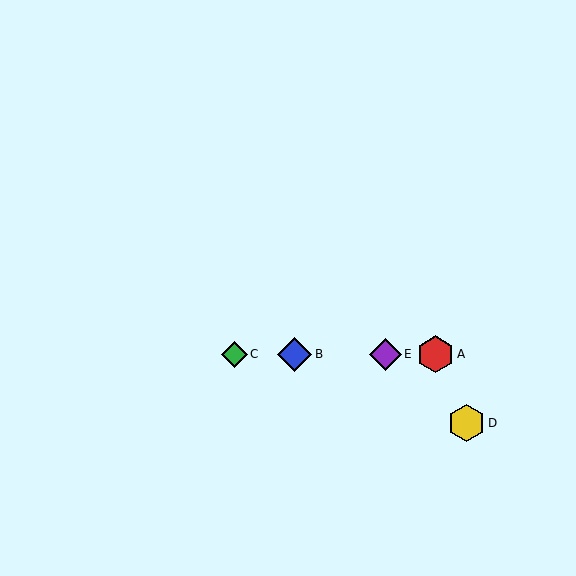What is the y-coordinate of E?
Object E is at y≈354.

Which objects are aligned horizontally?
Objects A, B, C, E are aligned horizontally.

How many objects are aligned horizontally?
4 objects (A, B, C, E) are aligned horizontally.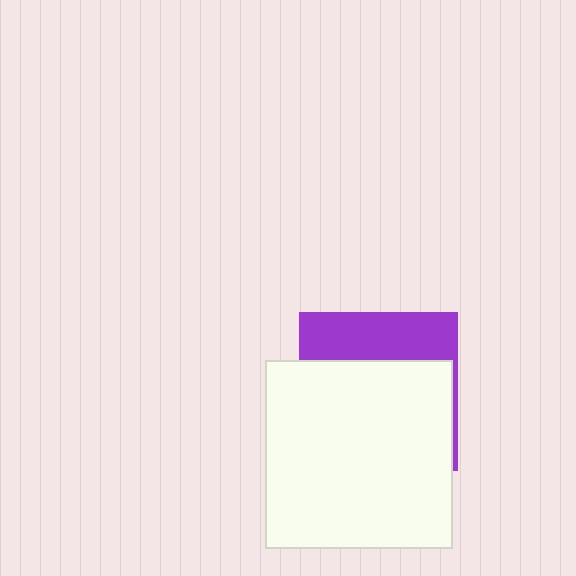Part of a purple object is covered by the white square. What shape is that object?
It is a square.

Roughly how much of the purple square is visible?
A small part of it is visible (roughly 32%).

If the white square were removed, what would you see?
You would see the complete purple square.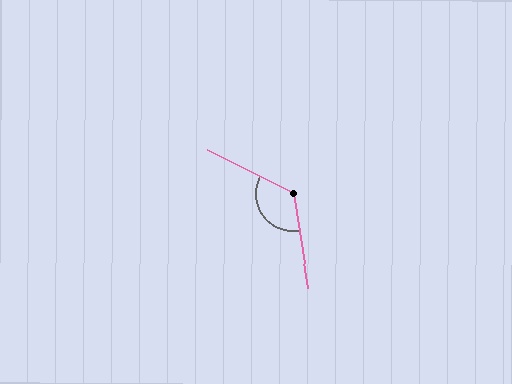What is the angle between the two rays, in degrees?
Approximately 126 degrees.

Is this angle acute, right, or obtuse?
It is obtuse.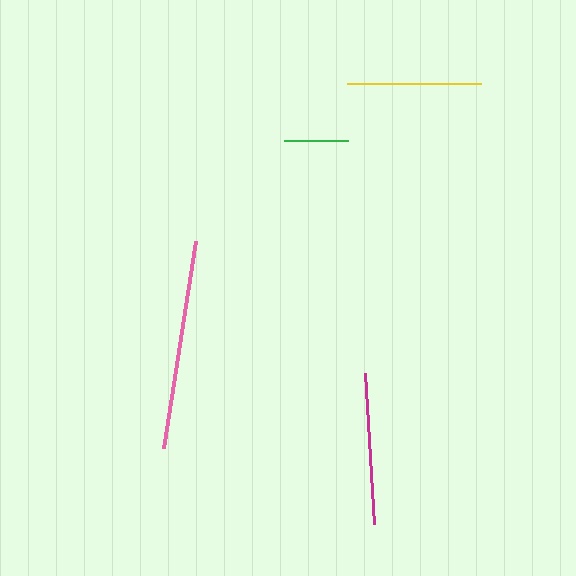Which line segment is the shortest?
The green line is the shortest at approximately 64 pixels.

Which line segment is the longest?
The pink line is the longest at approximately 210 pixels.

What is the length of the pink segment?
The pink segment is approximately 210 pixels long.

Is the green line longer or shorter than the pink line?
The pink line is longer than the green line.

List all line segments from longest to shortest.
From longest to shortest: pink, magenta, yellow, green.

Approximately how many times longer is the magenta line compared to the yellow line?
The magenta line is approximately 1.1 times the length of the yellow line.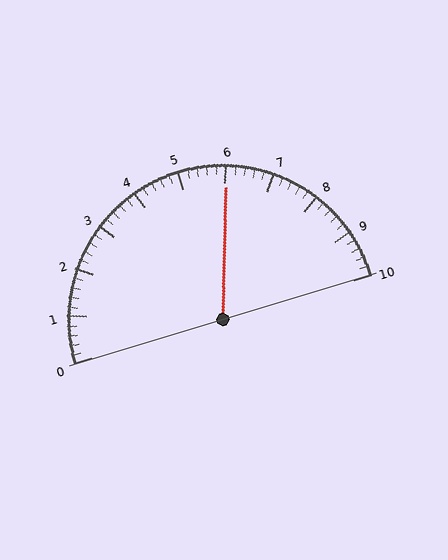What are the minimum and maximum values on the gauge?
The gauge ranges from 0 to 10.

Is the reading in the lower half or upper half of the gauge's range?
The reading is in the upper half of the range (0 to 10).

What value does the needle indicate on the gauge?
The needle indicates approximately 6.0.